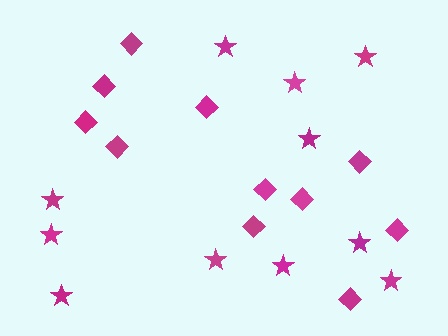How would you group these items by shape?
There are 2 groups: one group of diamonds (11) and one group of stars (11).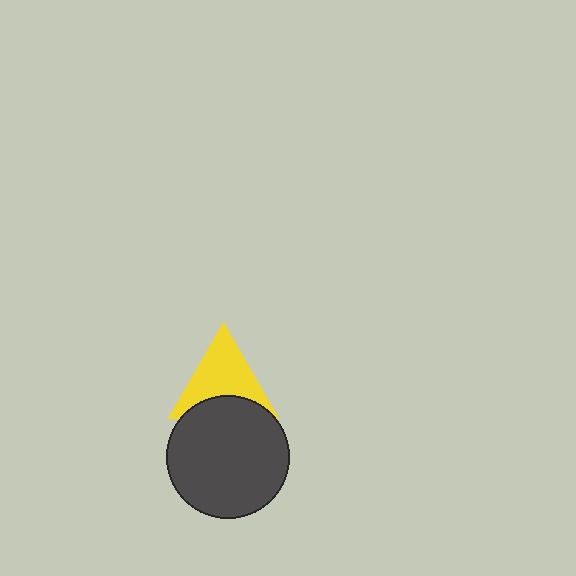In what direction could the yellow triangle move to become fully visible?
The yellow triangle could move up. That would shift it out from behind the dark gray circle entirely.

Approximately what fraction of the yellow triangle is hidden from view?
Roughly 30% of the yellow triangle is hidden behind the dark gray circle.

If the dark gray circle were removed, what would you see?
You would see the complete yellow triangle.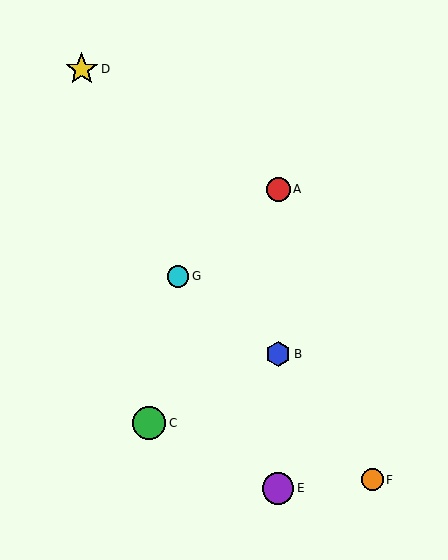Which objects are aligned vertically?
Objects A, B, E are aligned vertically.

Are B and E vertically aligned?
Yes, both are at x≈278.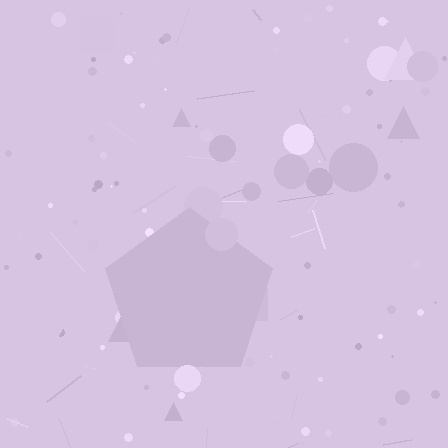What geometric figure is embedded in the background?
A pentagon is embedded in the background.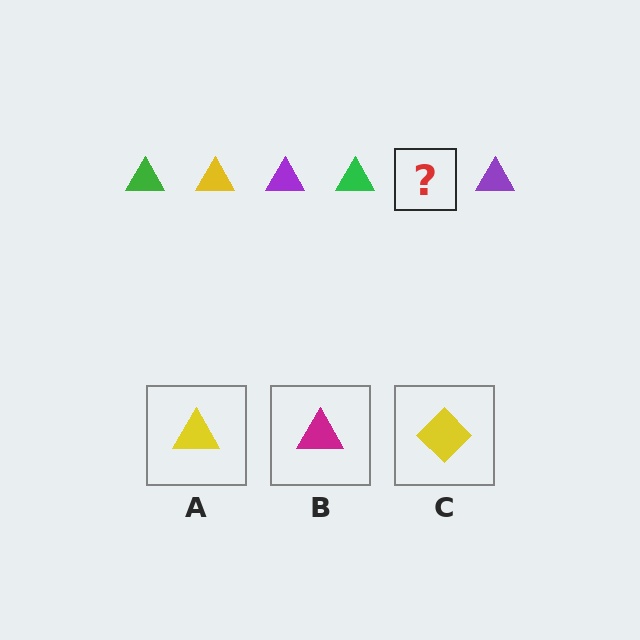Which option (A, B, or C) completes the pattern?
A.